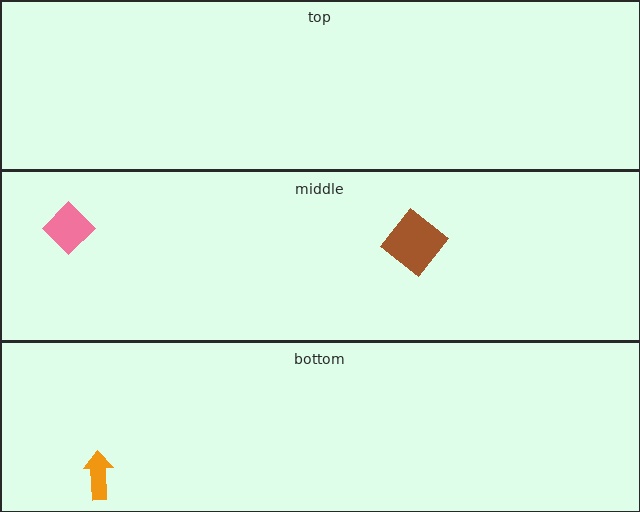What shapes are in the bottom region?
The orange arrow.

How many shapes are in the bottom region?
1.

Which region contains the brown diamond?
The middle region.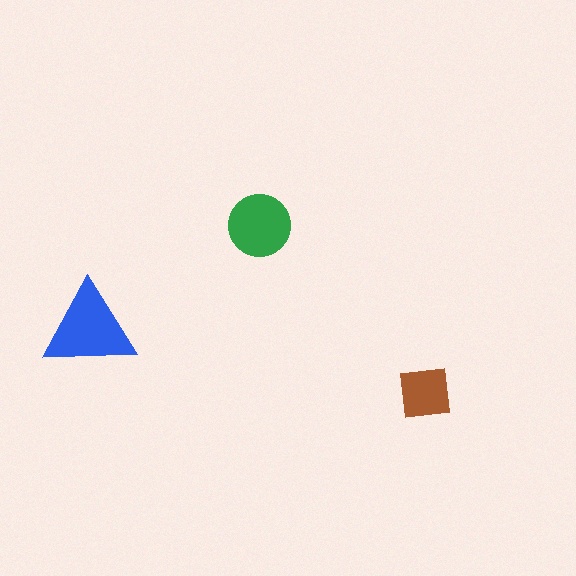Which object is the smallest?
The brown square.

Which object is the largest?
The blue triangle.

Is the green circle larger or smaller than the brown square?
Larger.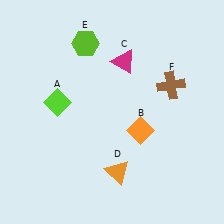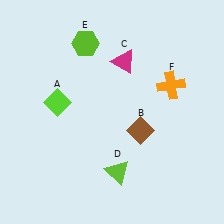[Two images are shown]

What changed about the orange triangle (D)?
In Image 1, D is orange. In Image 2, it changed to lime.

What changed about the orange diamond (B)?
In Image 1, B is orange. In Image 2, it changed to brown.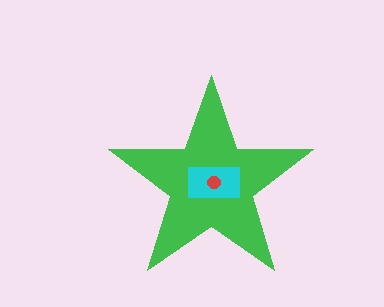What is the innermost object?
The red circle.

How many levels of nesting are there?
3.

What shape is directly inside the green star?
The cyan rectangle.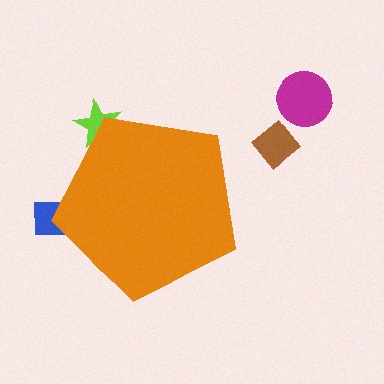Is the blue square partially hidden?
Yes, the blue square is partially hidden behind the orange pentagon.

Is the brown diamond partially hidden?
No, the brown diamond is fully visible.